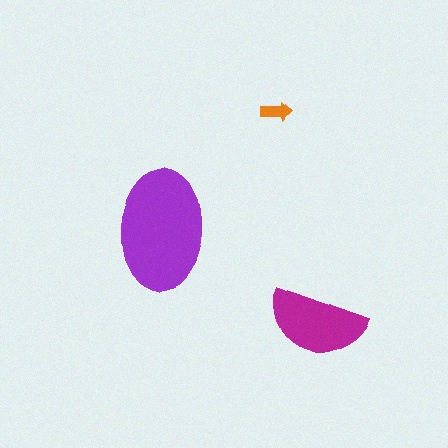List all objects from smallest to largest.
The orange arrow, the magenta semicircle, the purple ellipse.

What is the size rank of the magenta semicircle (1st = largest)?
2nd.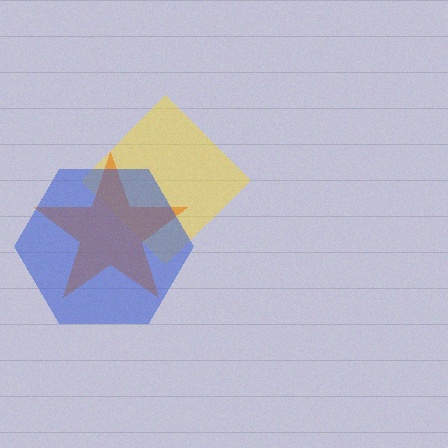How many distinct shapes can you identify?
There are 3 distinct shapes: a yellow diamond, an orange star, a blue hexagon.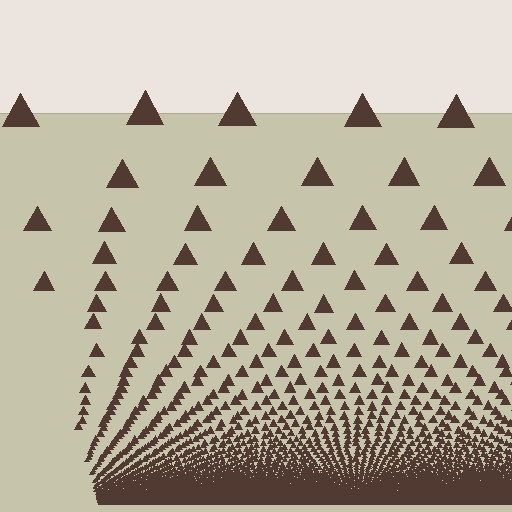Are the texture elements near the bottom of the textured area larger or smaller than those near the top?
Smaller. The gradient is inverted — elements near the bottom are smaller and denser.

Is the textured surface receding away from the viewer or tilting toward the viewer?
The surface appears to tilt toward the viewer. Texture elements get larger and sparser toward the top.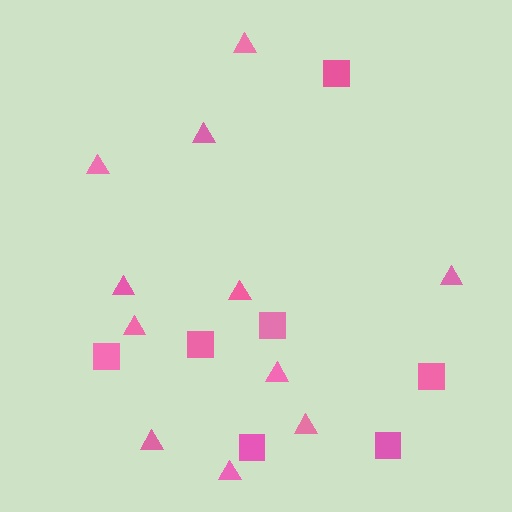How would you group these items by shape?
There are 2 groups: one group of triangles (11) and one group of squares (7).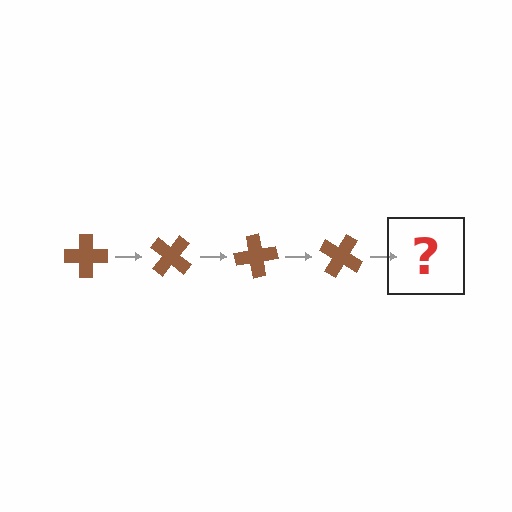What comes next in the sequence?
The next element should be a brown cross rotated 160 degrees.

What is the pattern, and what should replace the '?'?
The pattern is that the cross rotates 40 degrees each step. The '?' should be a brown cross rotated 160 degrees.